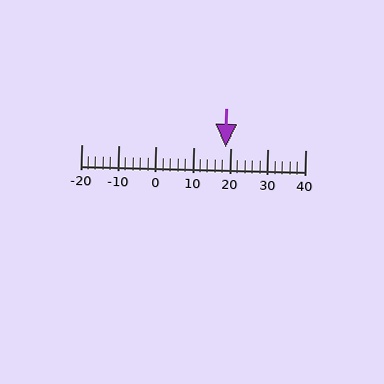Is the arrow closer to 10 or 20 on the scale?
The arrow is closer to 20.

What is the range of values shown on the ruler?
The ruler shows values from -20 to 40.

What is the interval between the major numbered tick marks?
The major tick marks are spaced 10 units apart.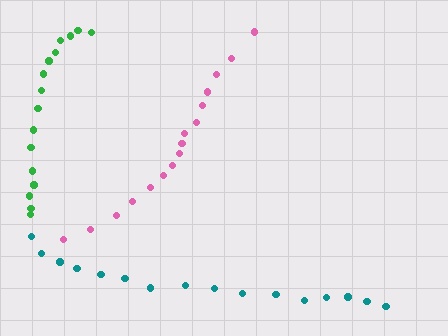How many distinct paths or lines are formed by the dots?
There are 3 distinct paths.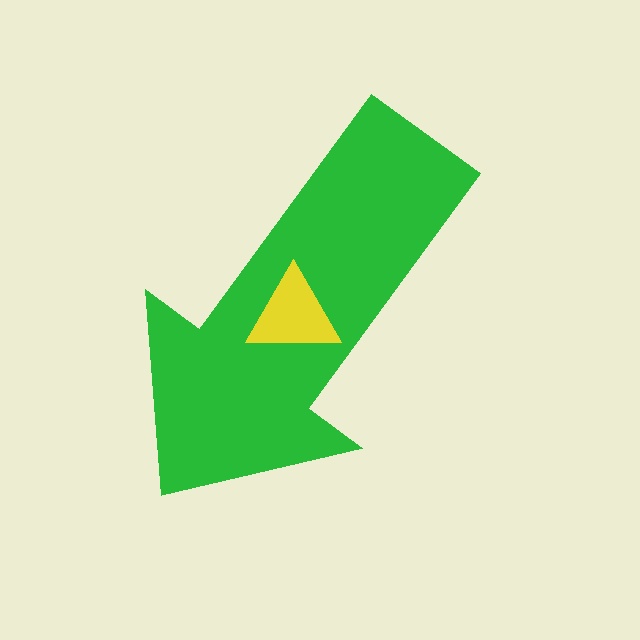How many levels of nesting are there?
2.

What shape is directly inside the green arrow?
The yellow triangle.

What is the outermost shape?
The green arrow.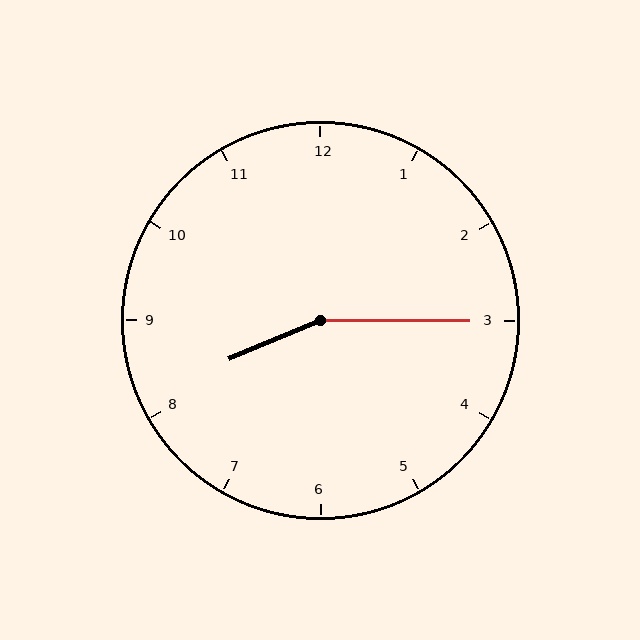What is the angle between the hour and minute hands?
Approximately 158 degrees.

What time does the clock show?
8:15.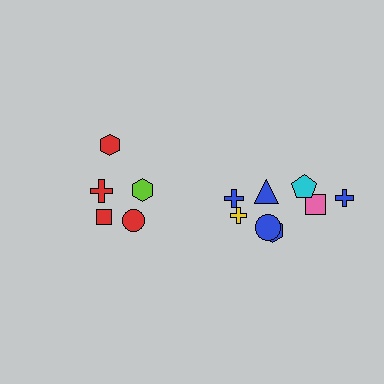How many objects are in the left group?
There are 5 objects.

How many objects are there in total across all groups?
There are 13 objects.